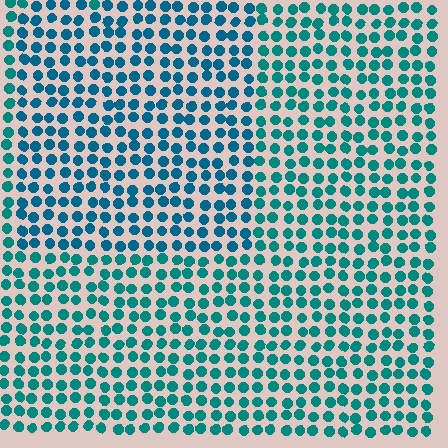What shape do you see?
I see a rectangle.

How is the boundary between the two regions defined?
The boundary is defined purely by a slight shift in hue (about 20 degrees). Spacing, size, and orientation are identical on both sides.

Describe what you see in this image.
The image is filled with small teal elements in a uniform arrangement. A rectangle-shaped region is visible where the elements are tinted to a slightly different hue, forming a subtle color boundary.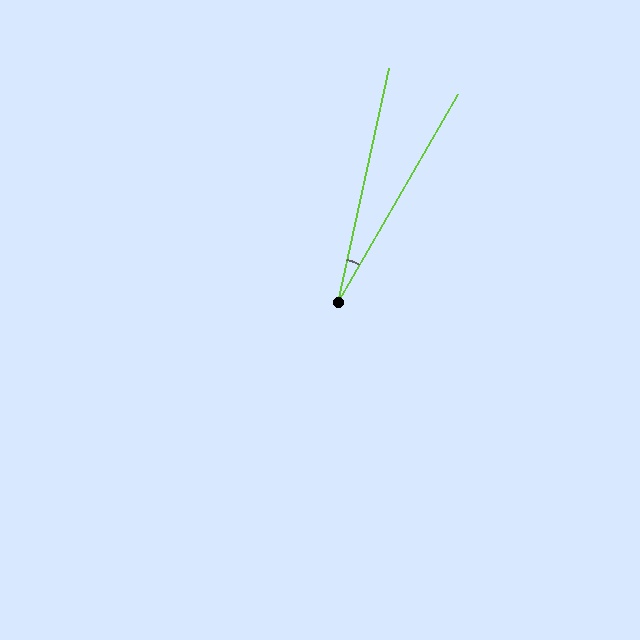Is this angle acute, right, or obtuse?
It is acute.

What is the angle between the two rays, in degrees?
Approximately 18 degrees.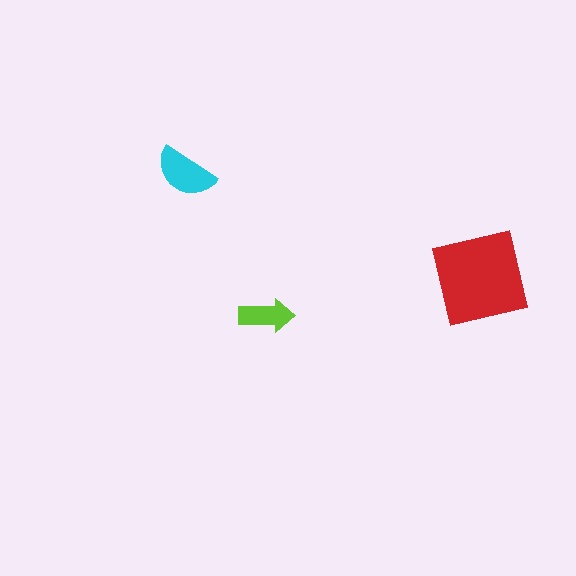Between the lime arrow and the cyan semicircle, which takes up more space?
The cyan semicircle.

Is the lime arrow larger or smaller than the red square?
Smaller.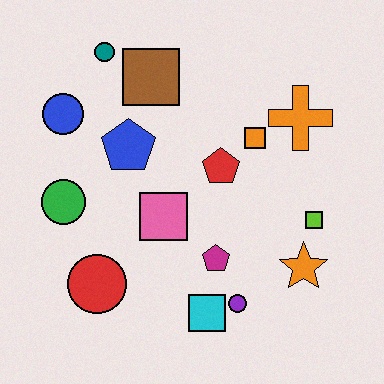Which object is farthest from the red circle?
The orange cross is farthest from the red circle.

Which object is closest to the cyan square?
The purple circle is closest to the cyan square.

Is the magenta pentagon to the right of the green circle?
Yes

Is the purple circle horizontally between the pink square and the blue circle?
No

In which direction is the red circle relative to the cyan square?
The red circle is to the left of the cyan square.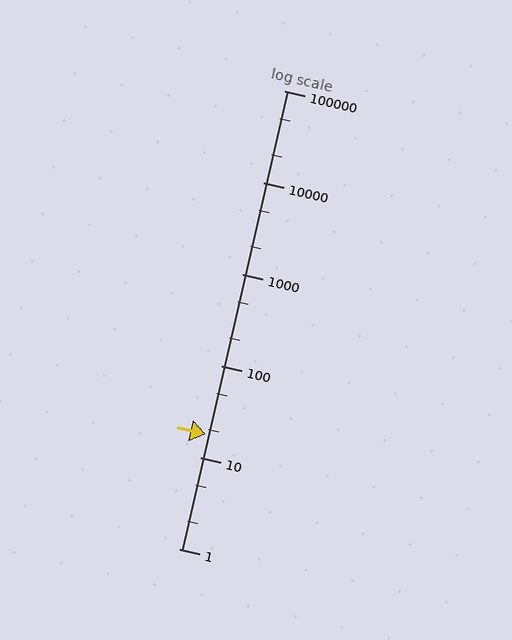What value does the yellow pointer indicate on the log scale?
The pointer indicates approximately 18.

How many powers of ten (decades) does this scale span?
The scale spans 5 decades, from 1 to 100000.